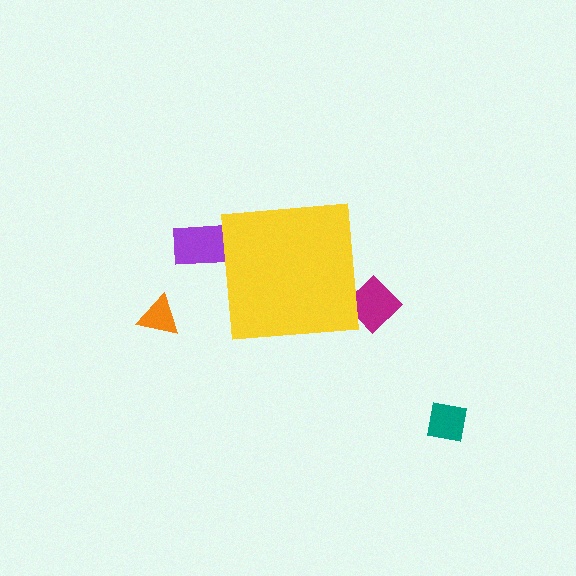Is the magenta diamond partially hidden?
Yes, the magenta diamond is partially hidden behind the yellow square.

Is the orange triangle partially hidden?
No, the orange triangle is fully visible.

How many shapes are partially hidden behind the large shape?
2 shapes are partially hidden.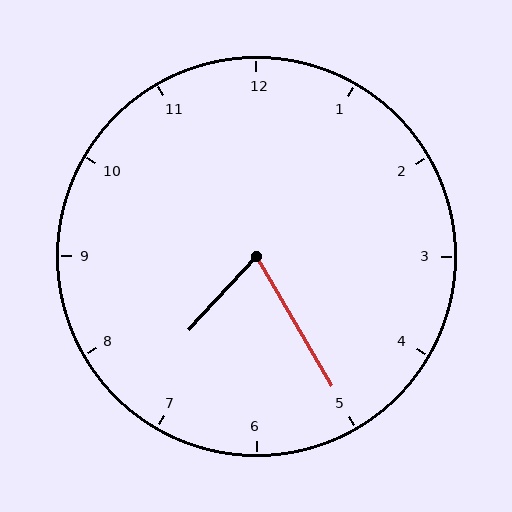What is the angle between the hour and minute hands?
Approximately 72 degrees.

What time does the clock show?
7:25.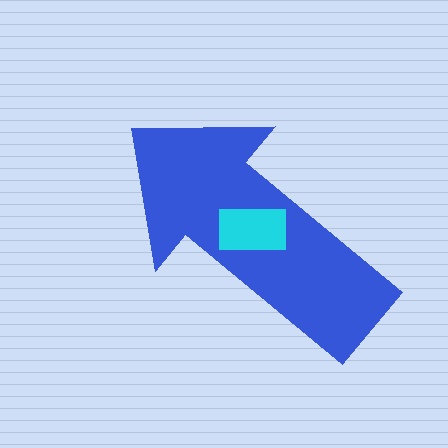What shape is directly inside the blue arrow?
The cyan rectangle.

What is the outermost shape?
The blue arrow.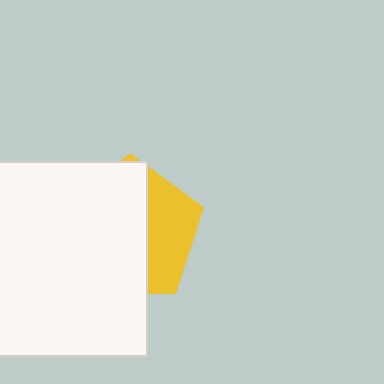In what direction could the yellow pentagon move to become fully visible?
The yellow pentagon could move right. That would shift it out from behind the white square entirely.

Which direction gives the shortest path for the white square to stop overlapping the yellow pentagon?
Moving left gives the shortest separation.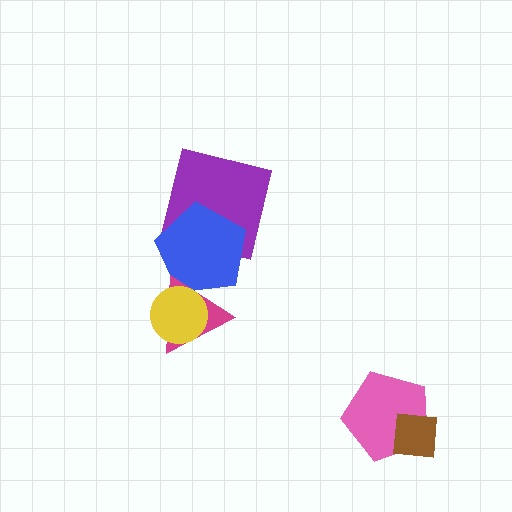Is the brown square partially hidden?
No, no other shape covers it.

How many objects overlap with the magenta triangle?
2 objects overlap with the magenta triangle.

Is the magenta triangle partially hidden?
Yes, it is partially covered by another shape.